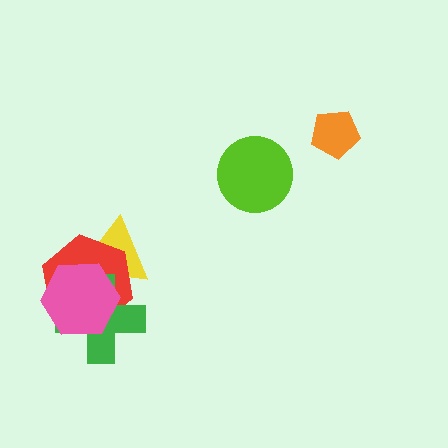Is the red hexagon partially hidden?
Yes, it is partially covered by another shape.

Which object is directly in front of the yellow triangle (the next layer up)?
The red hexagon is directly in front of the yellow triangle.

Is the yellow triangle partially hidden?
Yes, it is partially covered by another shape.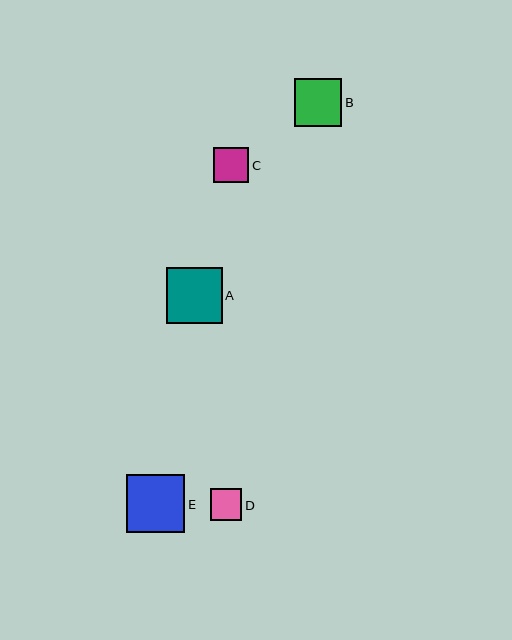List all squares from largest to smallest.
From largest to smallest: E, A, B, C, D.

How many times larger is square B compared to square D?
Square B is approximately 1.5 times the size of square D.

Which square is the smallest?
Square D is the smallest with a size of approximately 31 pixels.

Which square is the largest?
Square E is the largest with a size of approximately 58 pixels.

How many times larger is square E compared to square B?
Square E is approximately 1.2 times the size of square B.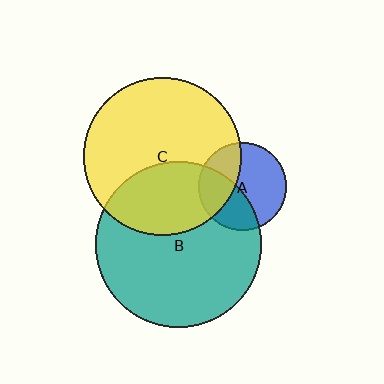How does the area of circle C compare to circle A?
Approximately 3.2 times.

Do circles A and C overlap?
Yes.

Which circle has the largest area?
Circle B (teal).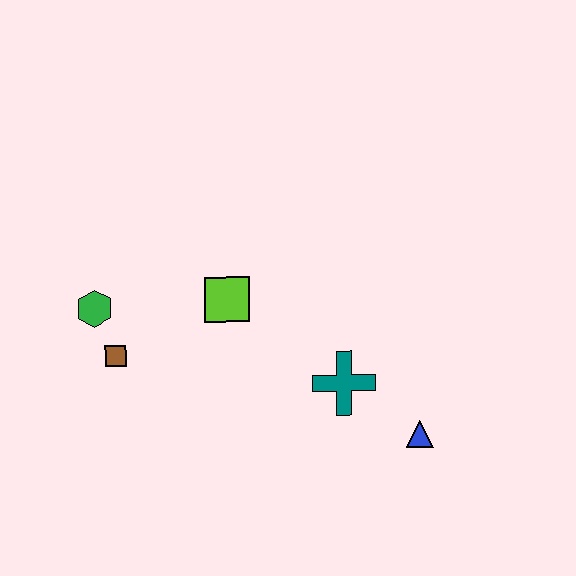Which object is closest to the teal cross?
The blue triangle is closest to the teal cross.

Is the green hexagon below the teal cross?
No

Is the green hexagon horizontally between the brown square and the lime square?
No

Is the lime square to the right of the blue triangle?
No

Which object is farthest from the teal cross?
The green hexagon is farthest from the teal cross.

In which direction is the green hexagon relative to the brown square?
The green hexagon is above the brown square.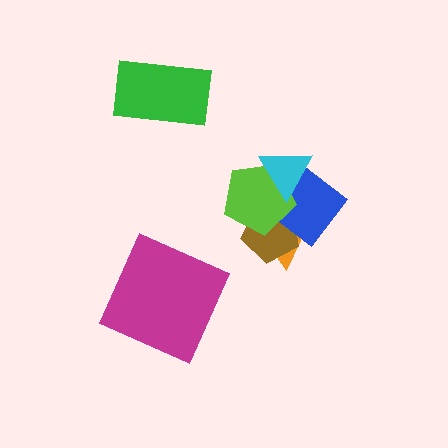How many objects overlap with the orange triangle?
4 objects overlap with the orange triangle.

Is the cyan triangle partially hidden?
No, no other shape covers it.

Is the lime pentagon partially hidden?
Yes, it is partially covered by another shape.